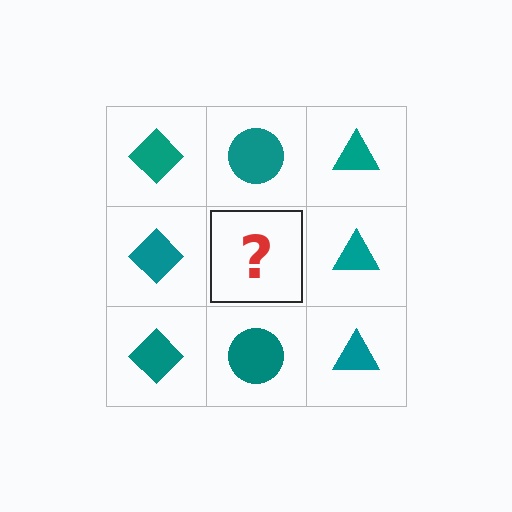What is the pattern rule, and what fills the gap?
The rule is that each column has a consistent shape. The gap should be filled with a teal circle.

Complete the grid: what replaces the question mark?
The question mark should be replaced with a teal circle.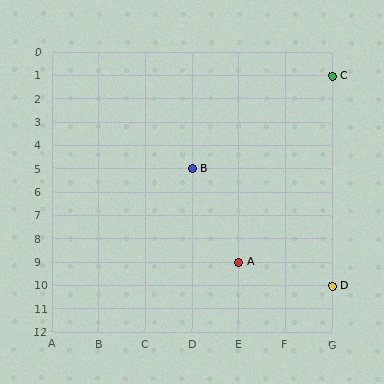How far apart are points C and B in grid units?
Points C and B are 3 columns and 4 rows apart (about 5.0 grid units diagonally).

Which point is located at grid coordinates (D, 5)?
Point B is at (D, 5).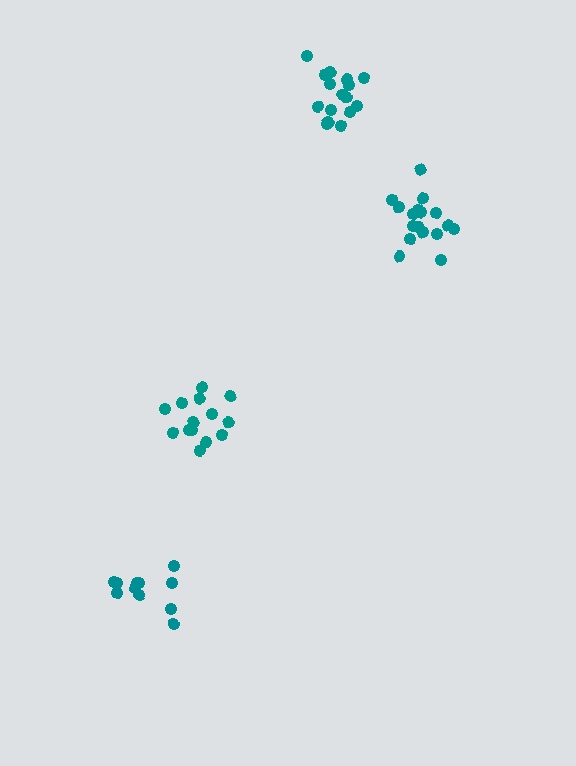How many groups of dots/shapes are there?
There are 4 groups.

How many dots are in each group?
Group 1: 16 dots, Group 2: 14 dots, Group 3: 17 dots, Group 4: 11 dots (58 total).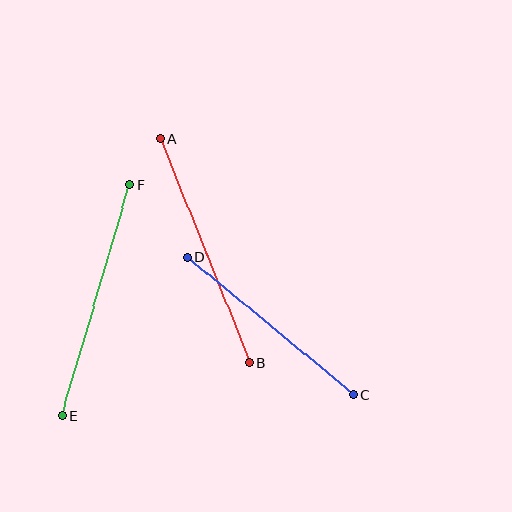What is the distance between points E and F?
The distance is approximately 240 pixels.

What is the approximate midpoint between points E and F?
The midpoint is at approximately (96, 300) pixels.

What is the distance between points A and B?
The distance is approximately 241 pixels.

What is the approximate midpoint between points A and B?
The midpoint is at approximately (205, 251) pixels.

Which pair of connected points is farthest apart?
Points A and B are farthest apart.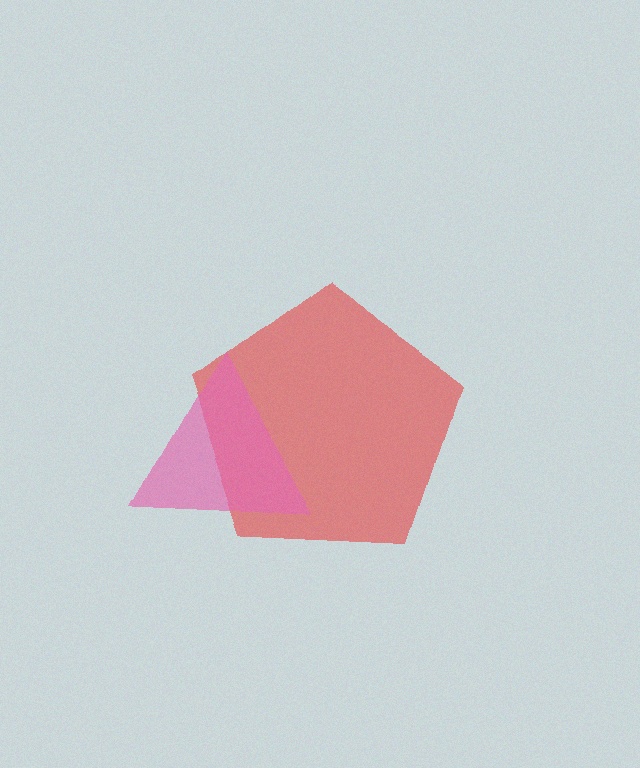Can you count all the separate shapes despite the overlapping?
Yes, there are 2 separate shapes.